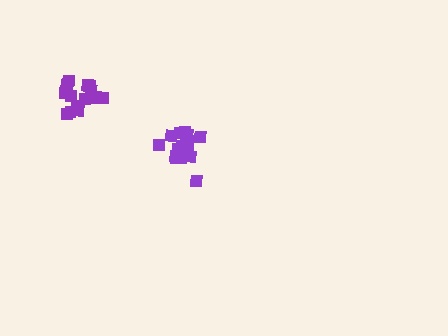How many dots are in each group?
Group 1: 16 dots, Group 2: 19 dots (35 total).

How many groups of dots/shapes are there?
There are 2 groups.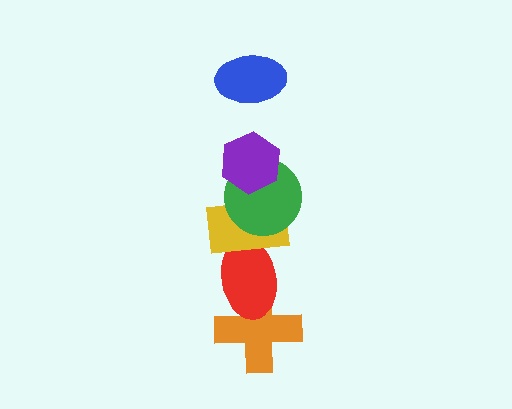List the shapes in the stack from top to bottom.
From top to bottom: the blue ellipse, the purple hexagon, the green circle, the yellow rectangle, the red ellipse, the orange cross.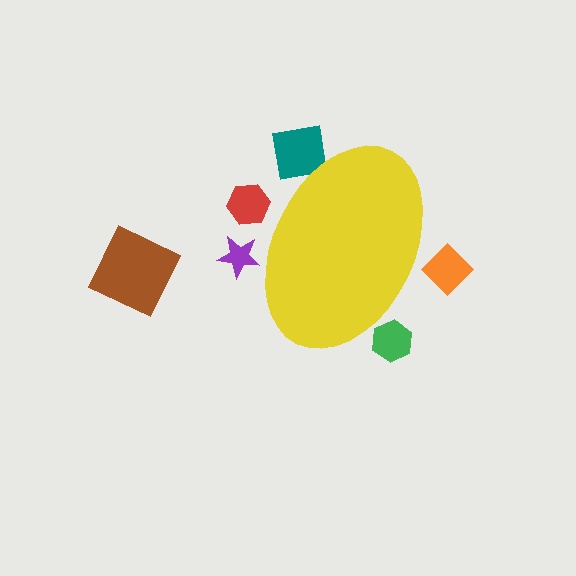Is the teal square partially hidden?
Yes, the teal square is partially hidden behind the yellow ellipse.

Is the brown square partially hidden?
No, the brown square is fully visible.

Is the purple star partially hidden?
Yes, the purple star is partially hidden behind the yellow ellipse.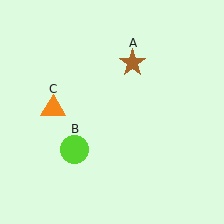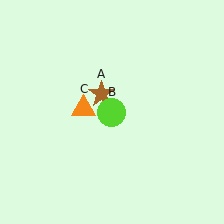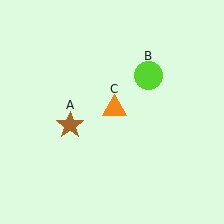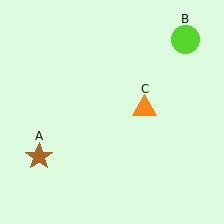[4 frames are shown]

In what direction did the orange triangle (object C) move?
The orange triangle (object C) moved right.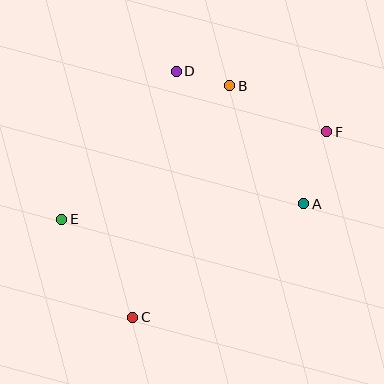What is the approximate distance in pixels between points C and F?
The distance between C and F is approximately 268 pixels.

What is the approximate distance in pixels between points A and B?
The distance between A and B is approximately 139 pixels.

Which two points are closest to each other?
Points B and D are closest to each other.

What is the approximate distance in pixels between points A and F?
The distance between A and F is approximately 76 pixels.